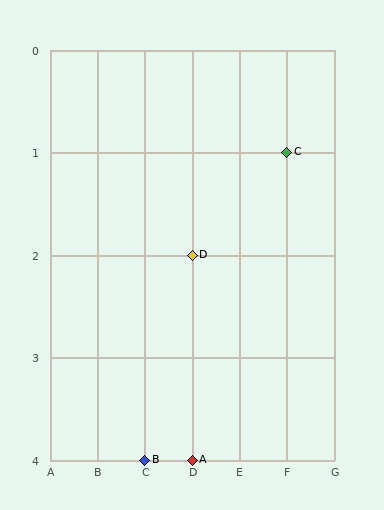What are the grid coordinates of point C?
Point C is at grid coordinates (F, 1).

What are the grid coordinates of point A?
Point A is at grid coordinates (D, 4).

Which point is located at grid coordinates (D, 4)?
Point A is at (D, 4).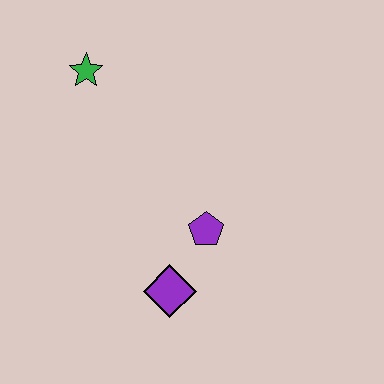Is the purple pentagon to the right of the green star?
Yes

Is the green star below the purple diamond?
No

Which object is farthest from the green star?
The purple diamond is farthest from the green star.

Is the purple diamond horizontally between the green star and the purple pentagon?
Yes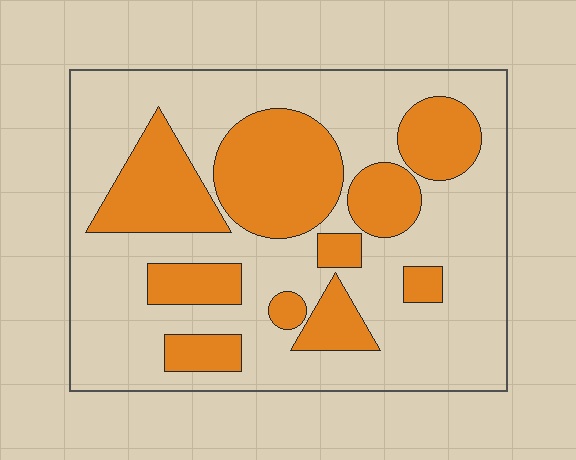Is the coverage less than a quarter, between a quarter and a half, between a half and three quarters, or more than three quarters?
Between a quarter and a half.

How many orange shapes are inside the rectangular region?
10.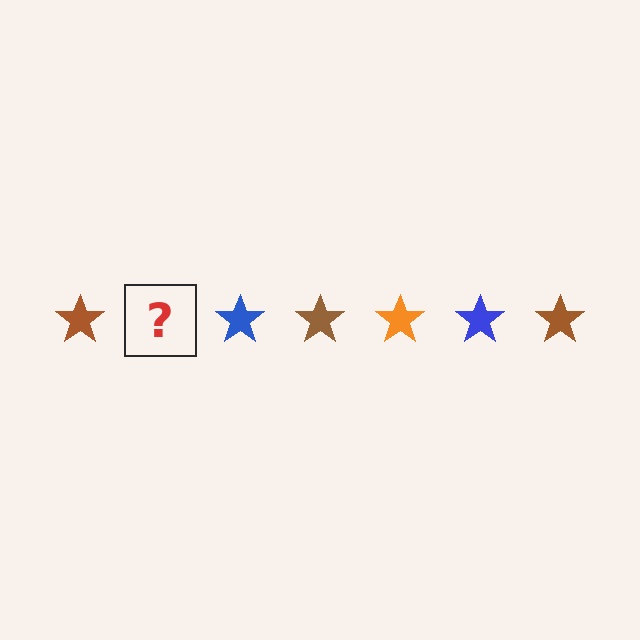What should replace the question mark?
The question mark should be replaced with an orange star.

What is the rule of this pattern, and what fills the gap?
The rule is that the pattern cycles through brown, orange, blue stars. The gap should be filled with an orange star.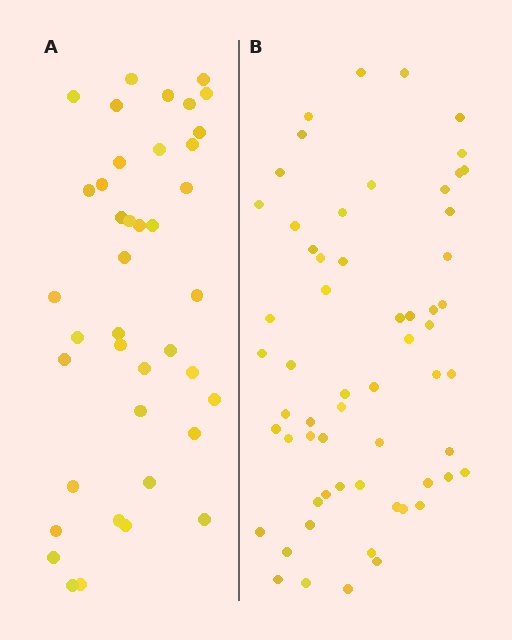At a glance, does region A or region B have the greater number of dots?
Region B (the right region) has more dots.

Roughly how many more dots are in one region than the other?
Region B has approximately 20 more dots than region A.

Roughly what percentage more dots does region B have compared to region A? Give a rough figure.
About 50% more.